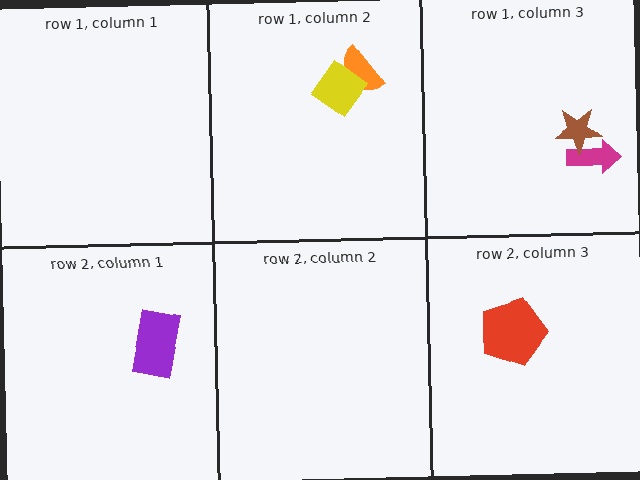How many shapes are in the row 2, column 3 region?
1.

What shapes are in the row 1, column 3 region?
The magenta arrow, the brown star.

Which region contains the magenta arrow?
The row 1, column 3 region.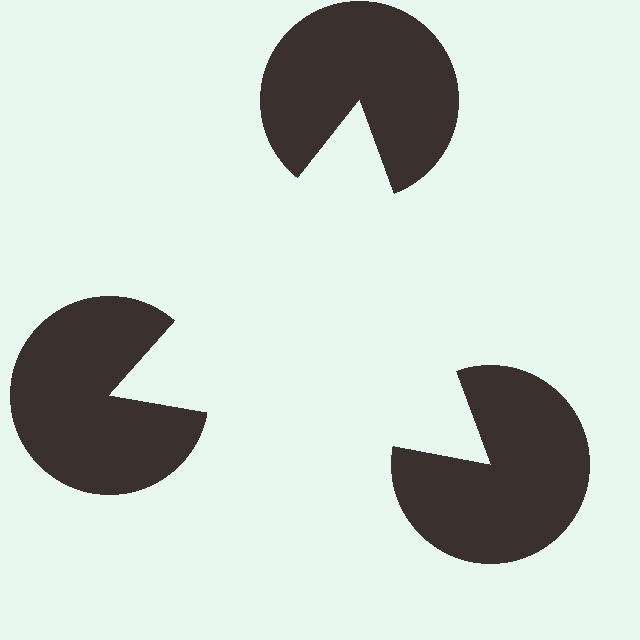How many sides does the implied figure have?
3 sides.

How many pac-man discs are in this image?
There are 3 — one at each vertex of the illusory triangle.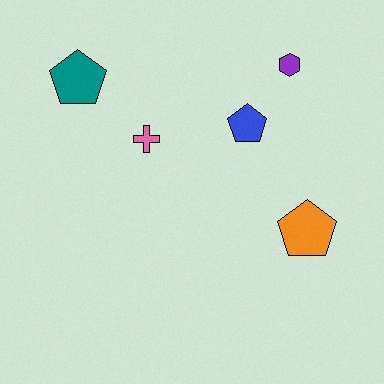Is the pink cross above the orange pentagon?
Yes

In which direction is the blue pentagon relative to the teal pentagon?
The blue pentagon is to the right of the teal pentagon.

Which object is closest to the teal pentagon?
The pink cross is closest to the teal pentagon.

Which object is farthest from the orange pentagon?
The teal pentagon is farthest from the orange pentagon.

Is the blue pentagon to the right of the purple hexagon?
No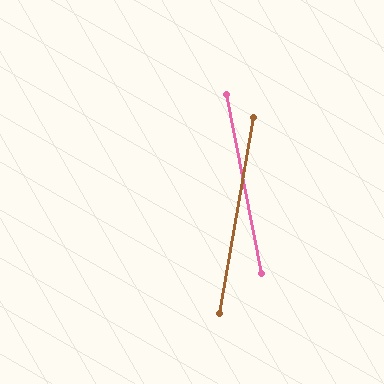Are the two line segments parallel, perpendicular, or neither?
Neither parallel nor perpendicular — they differ by about 21°.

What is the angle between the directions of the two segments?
Approximately 21 degrees.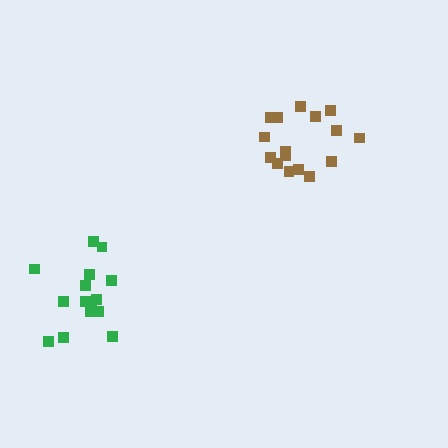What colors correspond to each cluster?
The clusters are colored: brown, green.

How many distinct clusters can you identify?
There are 2 distinct clusters.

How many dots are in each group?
Group 1: 16 dots, Group 2: 15 dots (31 total).